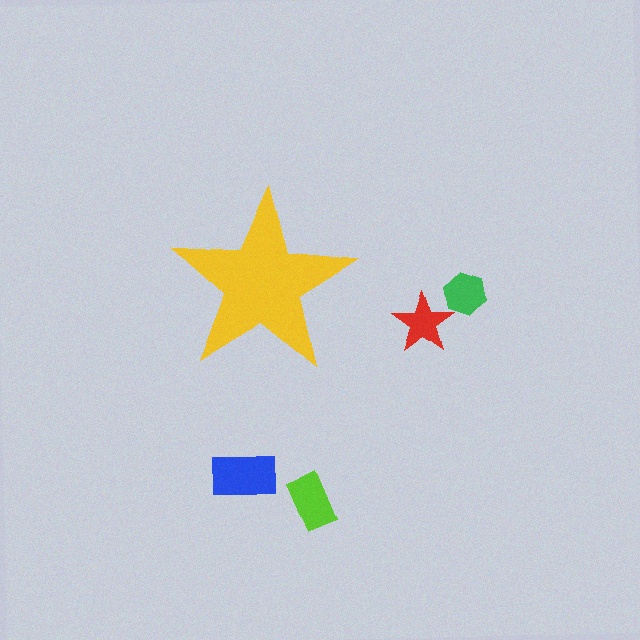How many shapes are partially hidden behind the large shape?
0 shapes are partially hidden.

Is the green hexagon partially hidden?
No, the green hexagon is fully visible.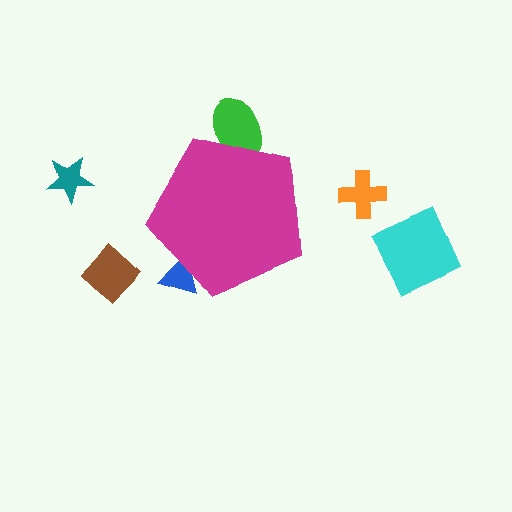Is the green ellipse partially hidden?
Yes, the green ellipse is partially hidden behind the magenta pentagon.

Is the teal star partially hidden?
No, the teal star is fully visible.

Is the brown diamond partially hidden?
No, the brown diamond is fully visible.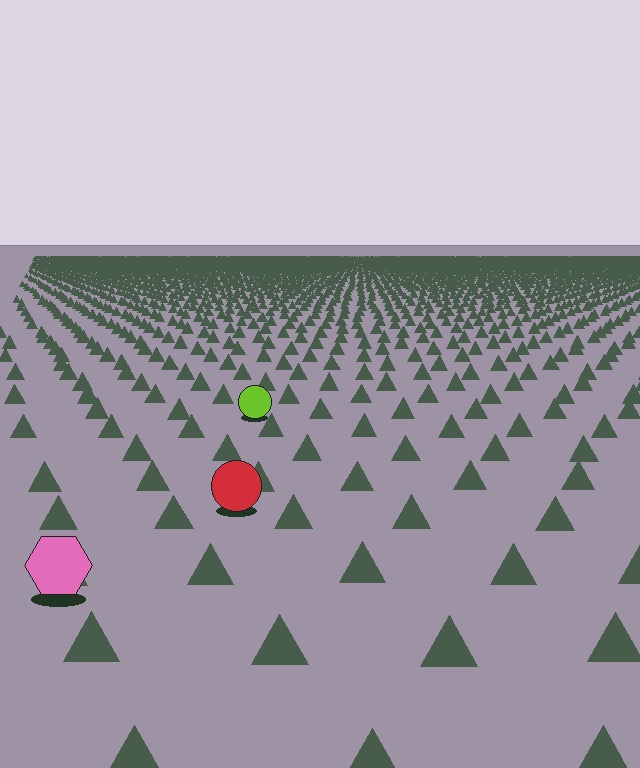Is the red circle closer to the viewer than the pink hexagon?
No. The pink hexagon is closer — you can tell from the texture gradient: the ground texture is coarser near it.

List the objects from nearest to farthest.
From nearest to farthest: the pink hexagon, the red circle, the lime circle.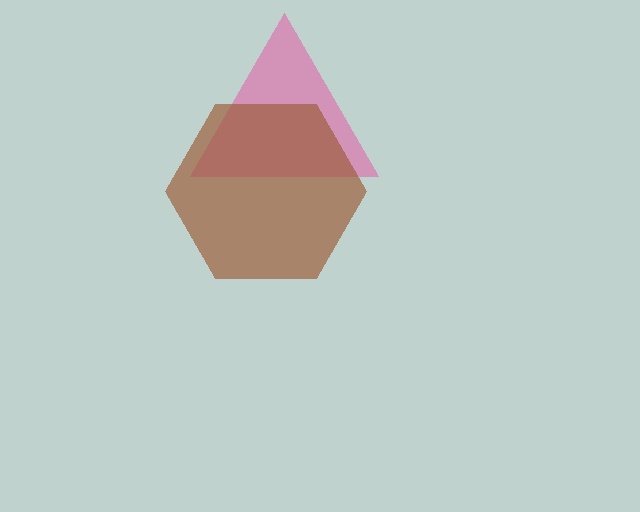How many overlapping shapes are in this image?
There are 2 overlapping shapes in the image.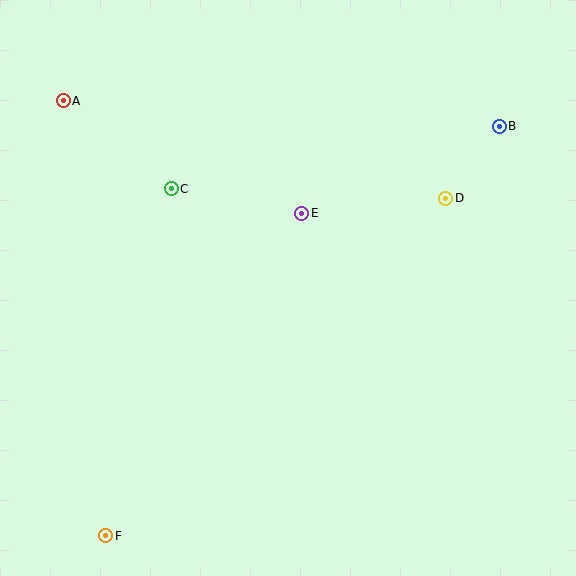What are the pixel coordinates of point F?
Point F is at (106, 536).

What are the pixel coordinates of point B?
Point B is at (499, 126).